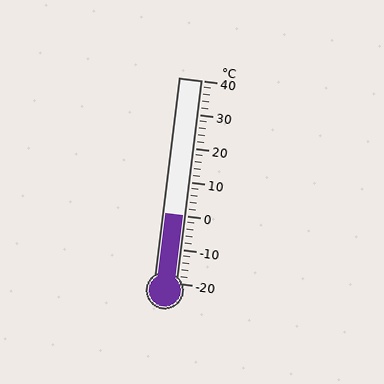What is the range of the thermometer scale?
The thermometer scale ranges from -20°C to 40°C.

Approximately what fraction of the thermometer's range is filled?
The thermometer is filled to approximately 35% of its range.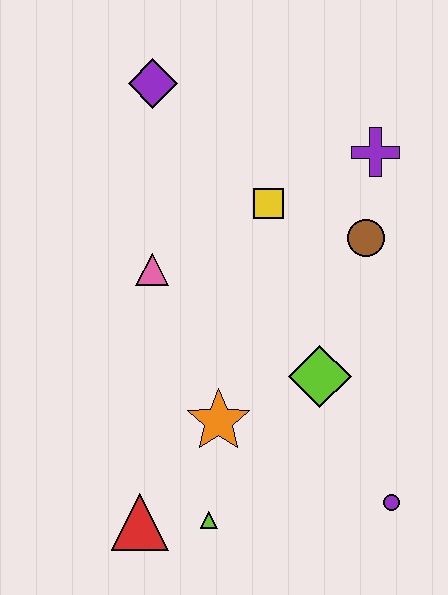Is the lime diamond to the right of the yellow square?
Yes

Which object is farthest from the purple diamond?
The purple circle is farthest from the purple diamond.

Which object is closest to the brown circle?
The purple cross is closest to the brown circle.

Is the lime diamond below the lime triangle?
No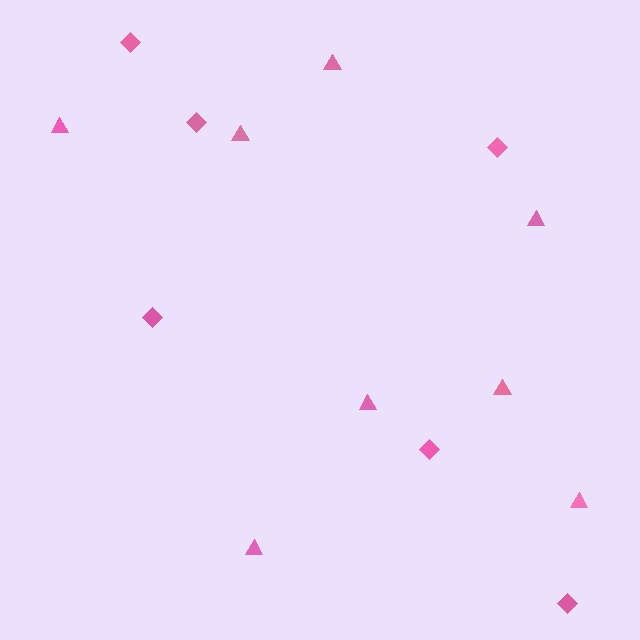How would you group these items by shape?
There are 2 groups: one group of diamonds (6) and one group of triangles (8).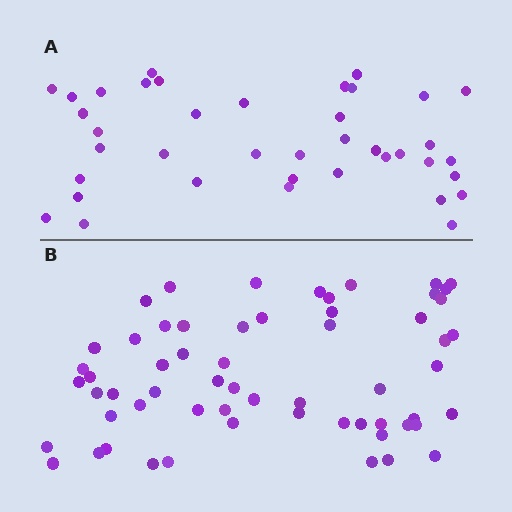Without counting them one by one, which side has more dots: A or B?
Region B (the bottom region) has more dots.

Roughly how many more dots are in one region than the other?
Region B has approximately 20 more dots than region A.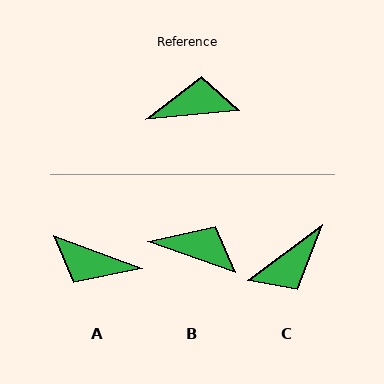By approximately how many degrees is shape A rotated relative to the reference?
Approximately 155 degrees counter-clockwise.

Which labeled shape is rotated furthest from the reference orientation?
A, about 155 degrees away.